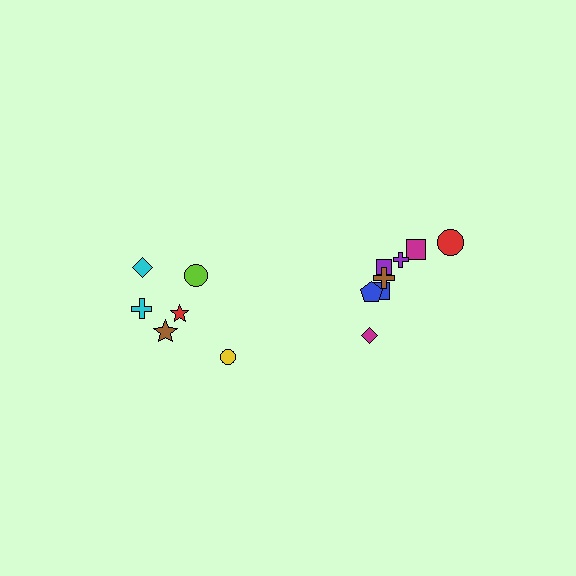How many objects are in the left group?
There are 6 objects.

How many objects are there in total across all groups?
There are 14 objects.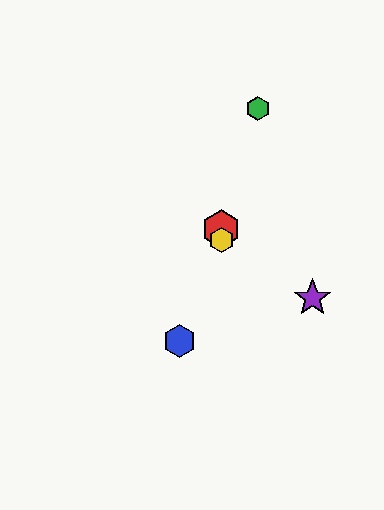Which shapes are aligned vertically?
The red hexagon, the yellow hexagon are aligned vertically.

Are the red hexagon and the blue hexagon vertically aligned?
No, the red hexagon is at x≈221 and the blue hexagon is at x≈180.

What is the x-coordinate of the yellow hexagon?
The yellow hexagon is at x≈221.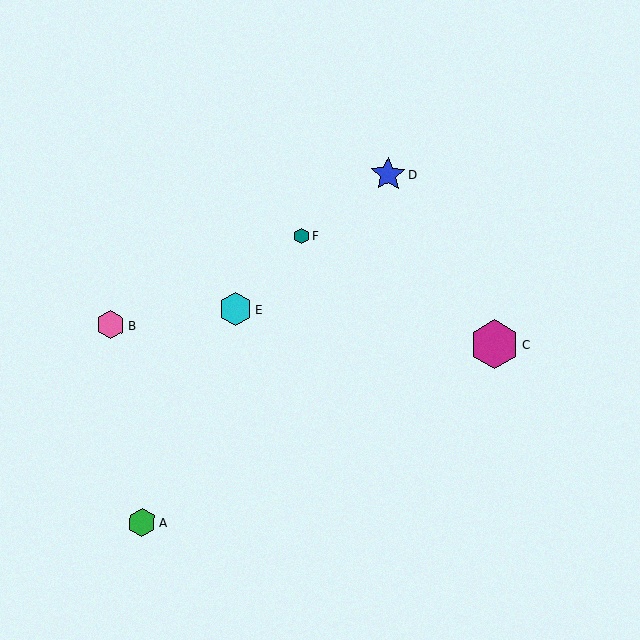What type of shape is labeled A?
Shape A is a green hexagon.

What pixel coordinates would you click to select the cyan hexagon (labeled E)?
Click at (235, 309) to select the cyan hexagon E.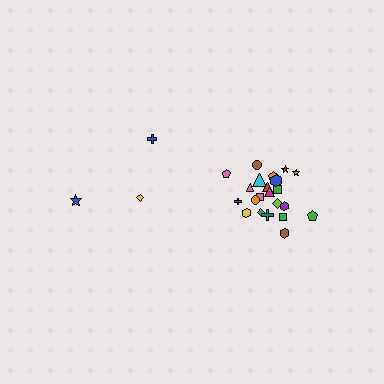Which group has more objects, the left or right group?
The right group.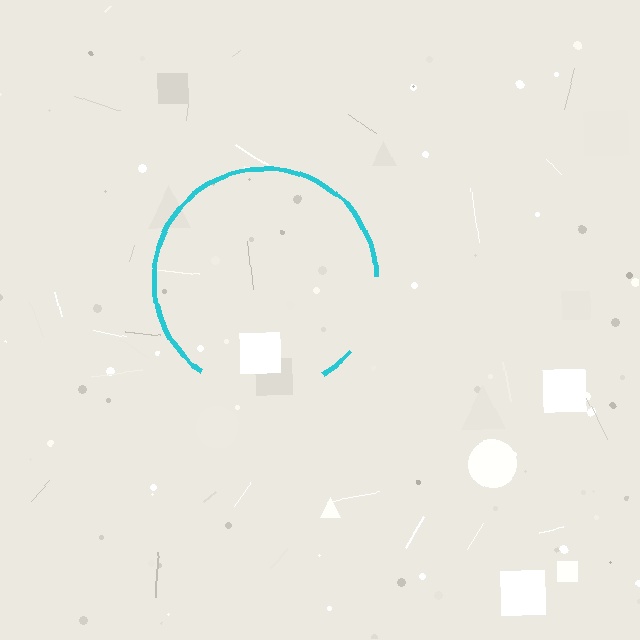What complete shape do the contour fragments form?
The contour fragments form a circle.